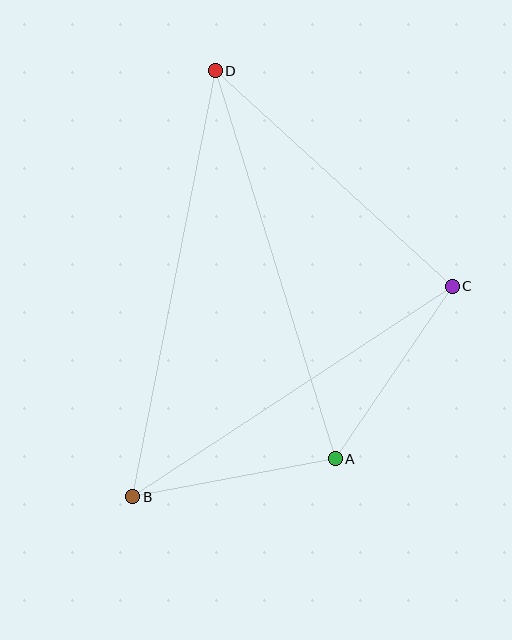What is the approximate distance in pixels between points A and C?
The distance between A and C is approximately 208 pixels.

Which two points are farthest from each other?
Points B and D are farthest from each other.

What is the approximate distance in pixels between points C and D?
The distance between C and D is approximately 320 pixels.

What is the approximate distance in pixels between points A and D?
The distance between A and D is approximately 406 pixels.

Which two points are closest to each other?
Points A and B are closest to each other.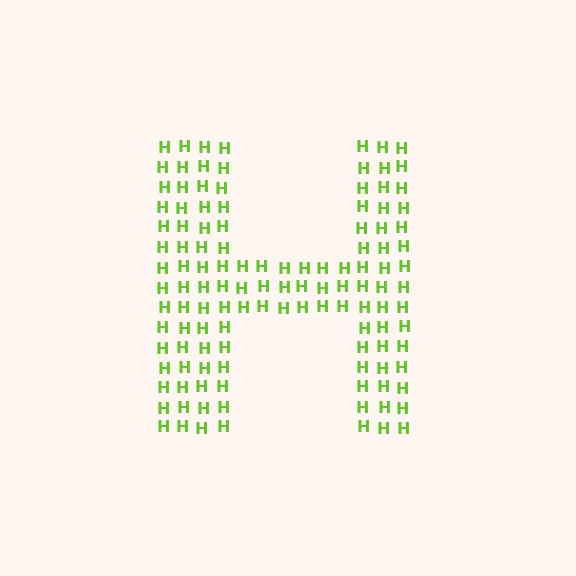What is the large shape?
The large shape is the letter H.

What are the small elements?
The small elements are letter H's.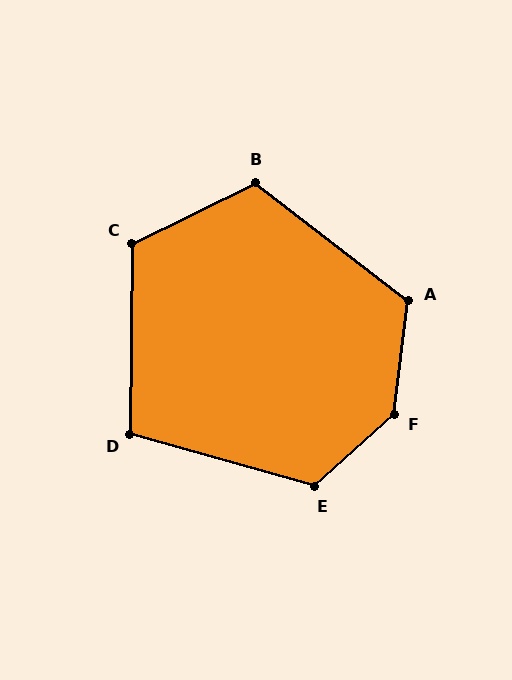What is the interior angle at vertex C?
Approximately 117 degrees (obtuse).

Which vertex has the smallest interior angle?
D, at approximately 105 degrees.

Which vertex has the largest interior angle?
F, at approximately 139 degrees.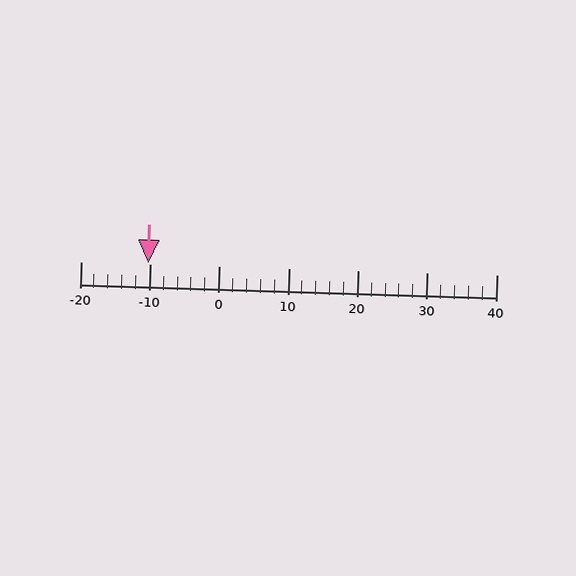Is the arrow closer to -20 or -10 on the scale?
The arrow is closer to -10.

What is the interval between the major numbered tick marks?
The major tick marks are spaced 10 units apart.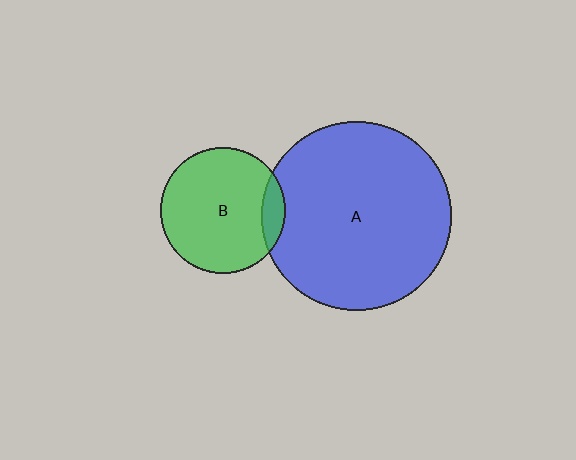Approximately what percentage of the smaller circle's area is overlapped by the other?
Approximately 10%.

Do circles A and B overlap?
Yes.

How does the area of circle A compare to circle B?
Approximately 2.3 times.